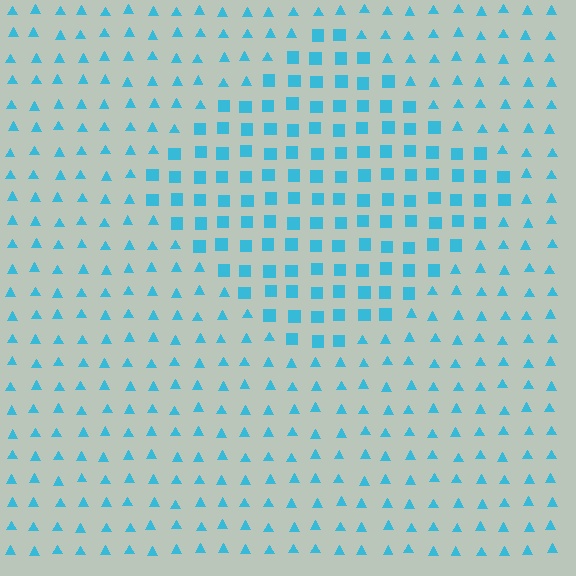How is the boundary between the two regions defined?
The boundary is defined by a change in element shape: squares inside vs. triangles outside. All elements share the same color and spacing.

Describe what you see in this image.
The image is filled with small cyan elements arranged in a uniform grid. A diamond-shaped region contains squares, while the surrounding area contains triangles. The boundary is defined purely by the change in element shape.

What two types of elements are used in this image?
The image uses squares inside the diamond region and triangles outside it.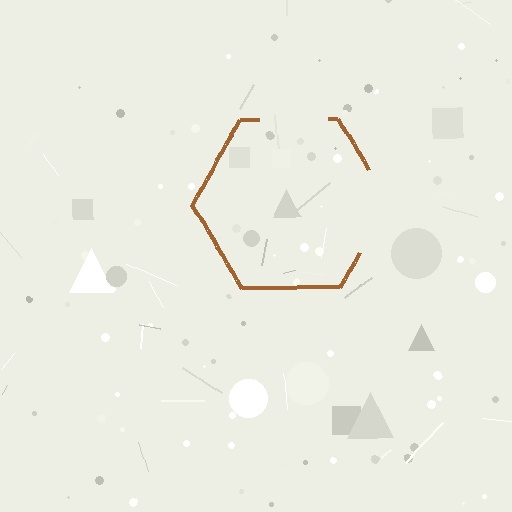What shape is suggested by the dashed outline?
The dashed outline suggests a hexagon.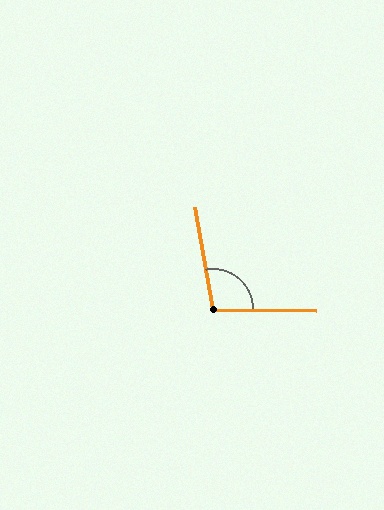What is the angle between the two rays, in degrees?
Approximately 100 degrees.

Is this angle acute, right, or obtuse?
It is obtuse.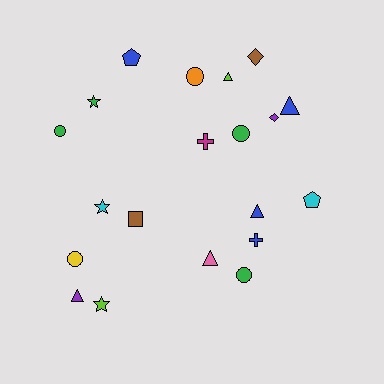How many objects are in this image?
There are 20 objects.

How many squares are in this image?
There is 1 square.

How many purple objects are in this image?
There are 2 purple objects.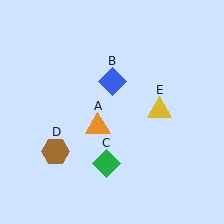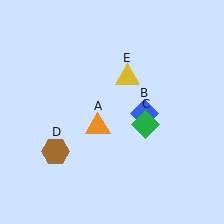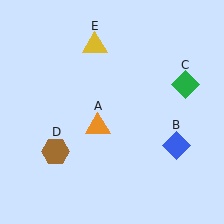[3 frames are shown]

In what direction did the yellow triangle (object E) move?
The yellow triangle (object E) moved up and to the left.